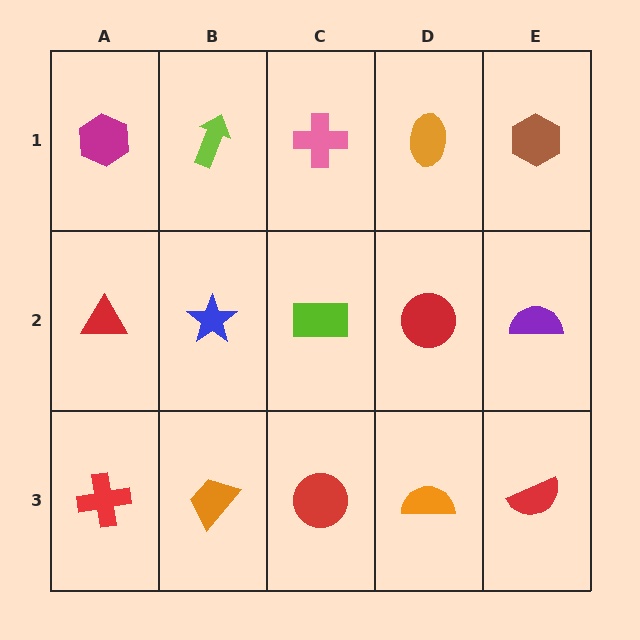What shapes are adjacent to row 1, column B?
A blue star (row 2, column B), a magenta hexagon (row 1, column A), a pink cross (row 1, column C).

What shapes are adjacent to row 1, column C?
A lime rectangle (row 2, column C), a lime arrow (row 1, column B), an orange ellipse (row 1, column D).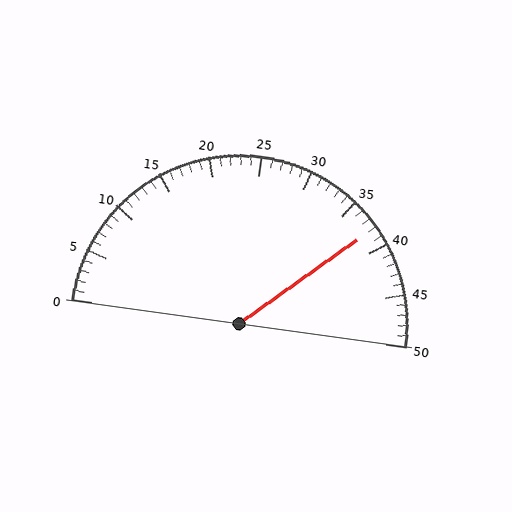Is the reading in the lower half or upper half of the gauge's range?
The reading is in the upper half of the range (0 to 50).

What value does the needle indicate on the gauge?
The needle indicates approximately 38.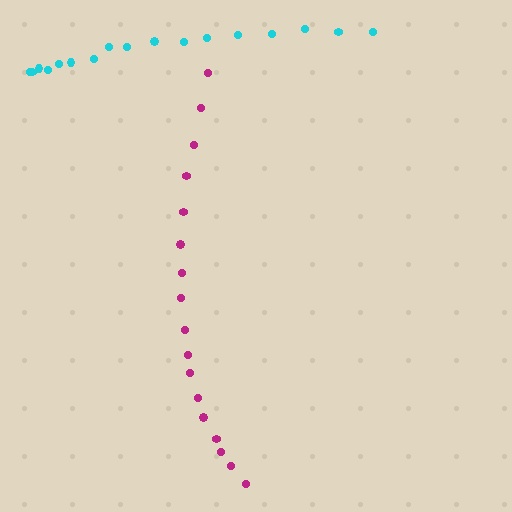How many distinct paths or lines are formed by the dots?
There are 2 distinct paths.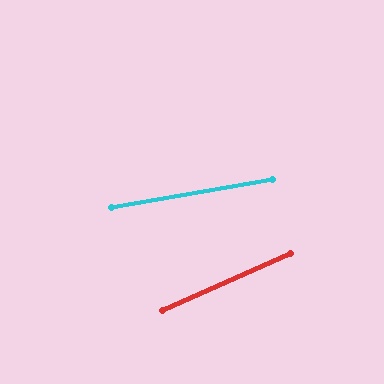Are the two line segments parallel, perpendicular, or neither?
Neither parallel nor perpendicular — they differ by about 14°.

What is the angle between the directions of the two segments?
Approximately 14 degrees.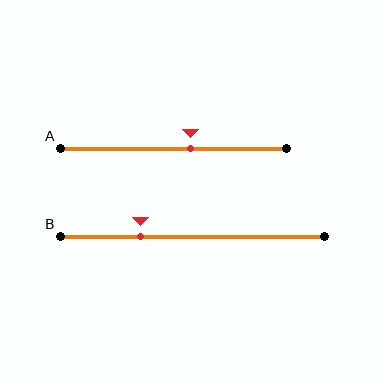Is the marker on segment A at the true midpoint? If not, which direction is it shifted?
No, the marker on segment A is shifted to the right by about 8% of the segment length.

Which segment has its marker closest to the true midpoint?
Segment A has its marker closest to the true midpoint.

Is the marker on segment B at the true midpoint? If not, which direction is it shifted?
No, the marker on segment B is shifted to the left by about 19% of the segment length.